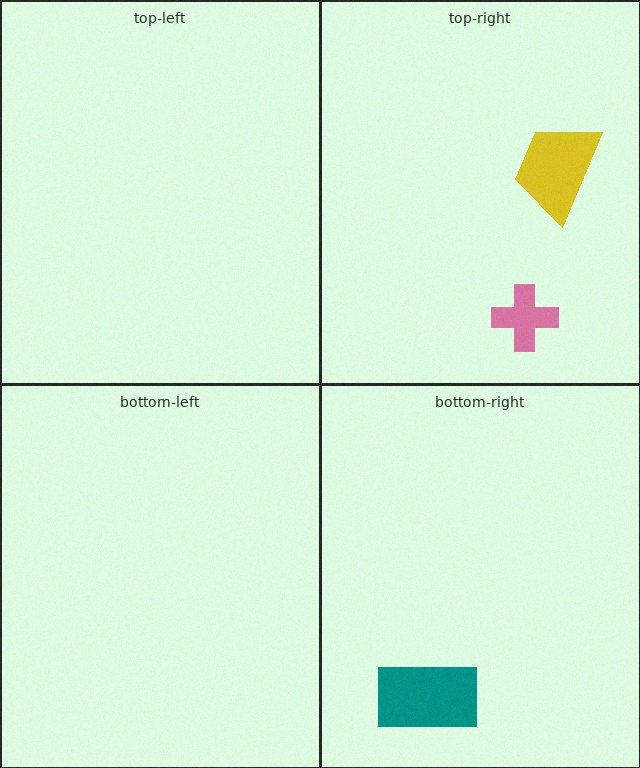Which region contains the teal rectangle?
The bottom-right region.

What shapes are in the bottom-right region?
The teal rectangle.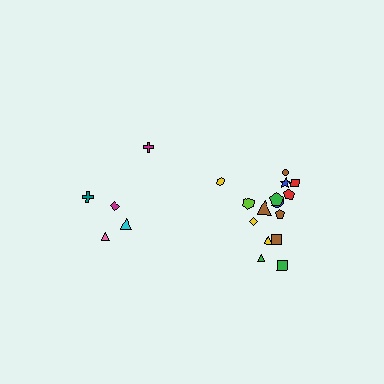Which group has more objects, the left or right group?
The right group.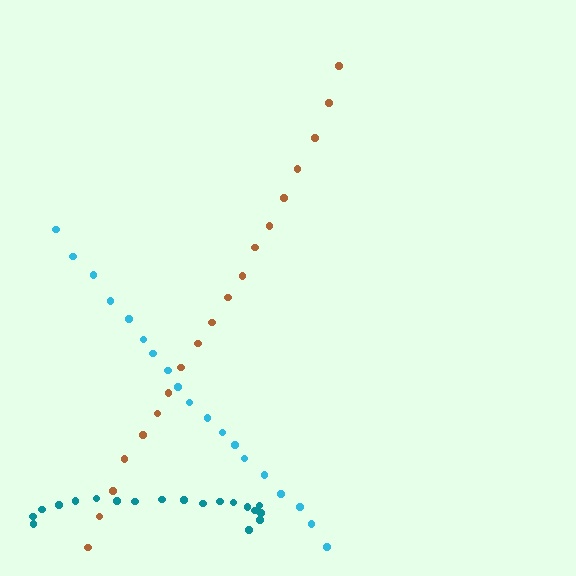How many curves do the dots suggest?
There are 3 distinct paths.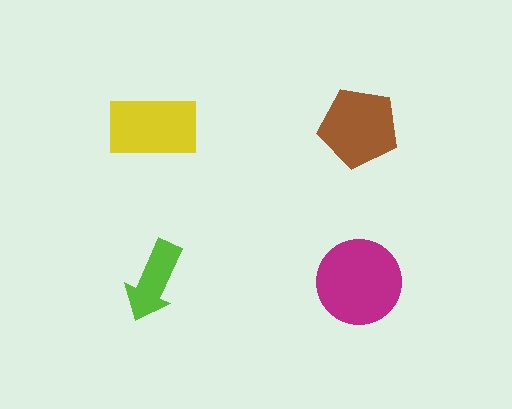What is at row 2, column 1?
A lime arrow.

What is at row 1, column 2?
A brown pentagon.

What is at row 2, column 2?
A magenta circle.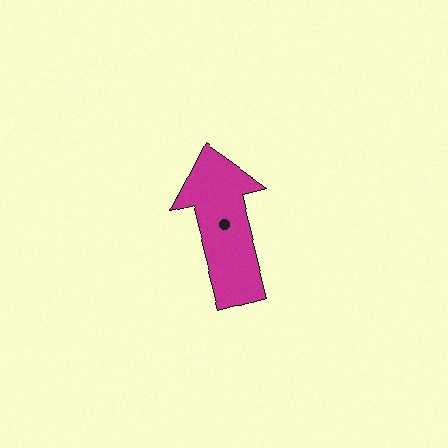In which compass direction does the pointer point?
North.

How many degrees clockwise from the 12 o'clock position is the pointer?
Approximately 345 degrees.